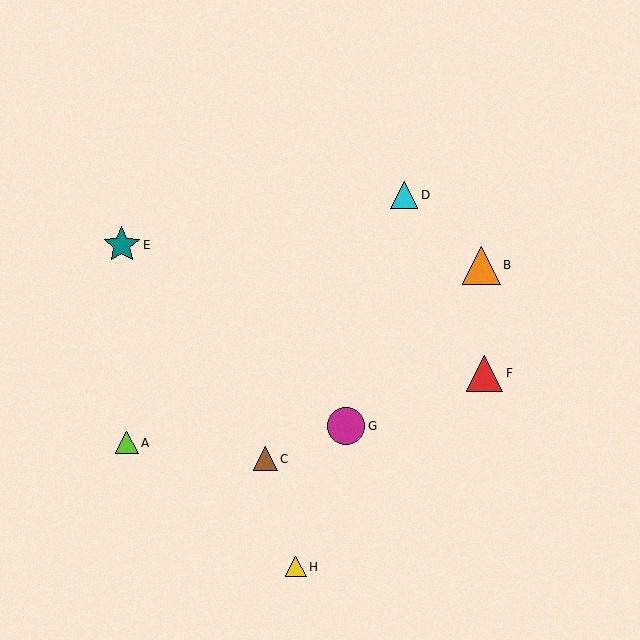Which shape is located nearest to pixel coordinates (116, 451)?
The lime triangle (labeled A) at (127, 443) is nearest to that location.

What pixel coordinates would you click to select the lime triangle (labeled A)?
Click at (127, 443) to select the lime triangle A.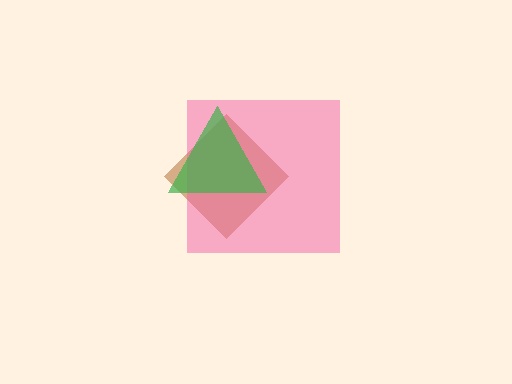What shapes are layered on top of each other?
The layered shapes are: a brown diamond, a pink square, a green triangle.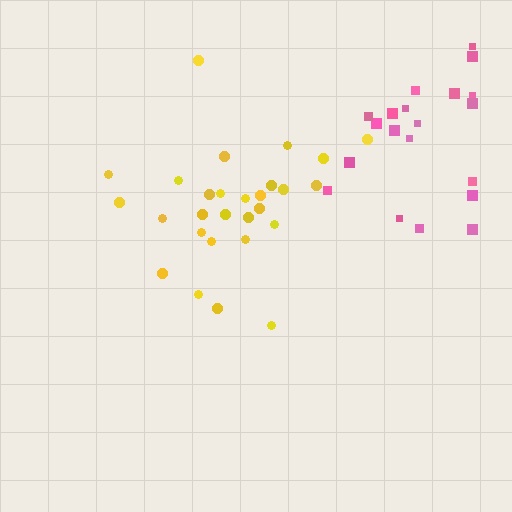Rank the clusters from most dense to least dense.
yellow, pink.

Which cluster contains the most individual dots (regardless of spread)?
Yellow (28).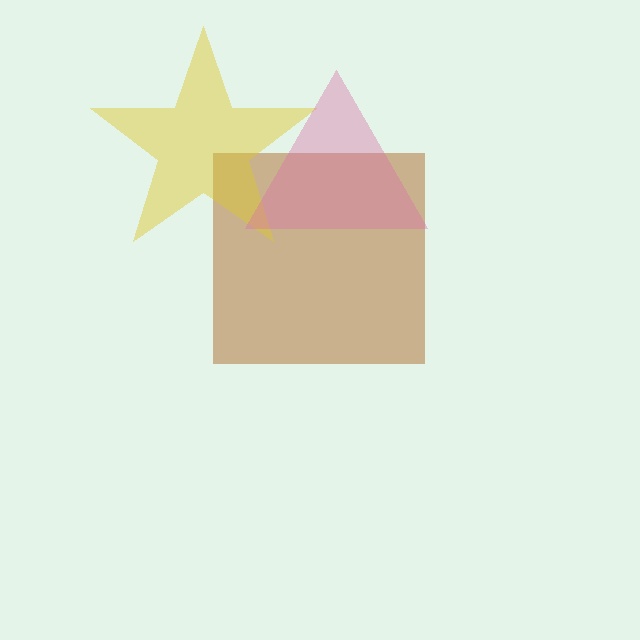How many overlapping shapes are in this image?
There are 3 overlapping shapes in the image.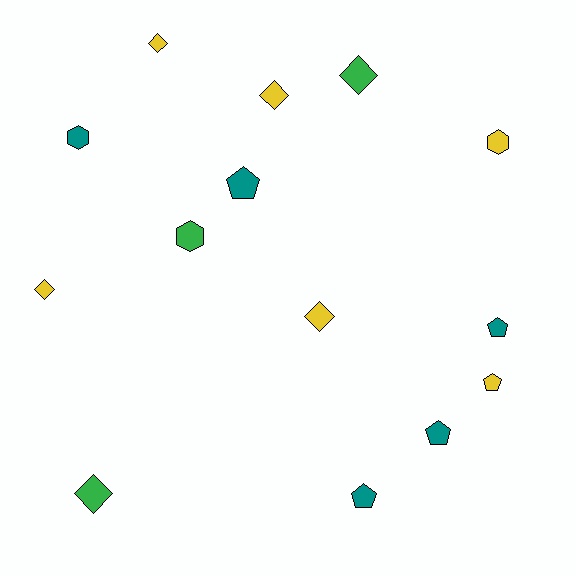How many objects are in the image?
There are 14 objects.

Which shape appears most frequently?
Diamond, with 6 objects.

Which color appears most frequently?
Yellow, with 6 objects.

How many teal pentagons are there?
There are 4 teal pentagons.